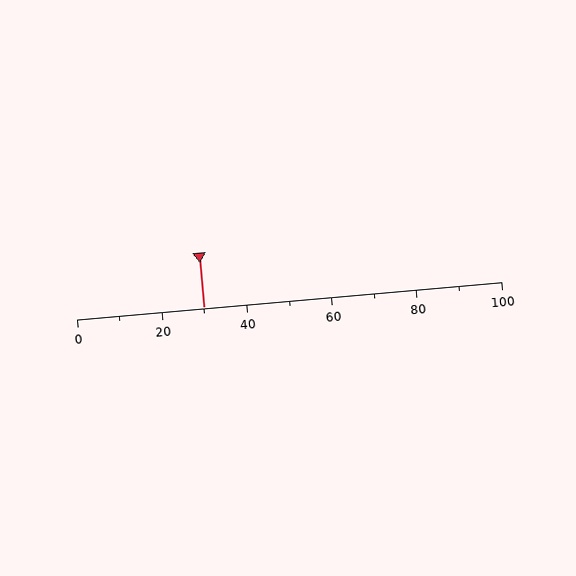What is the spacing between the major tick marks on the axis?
The major ticks are spaced 20 apart.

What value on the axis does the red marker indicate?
The marker indicates approximately 30.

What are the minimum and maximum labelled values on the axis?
The axis runs from 0 to 100.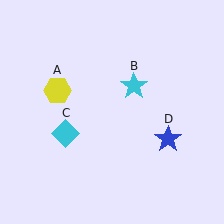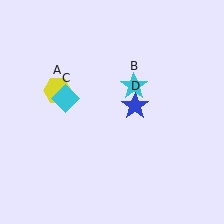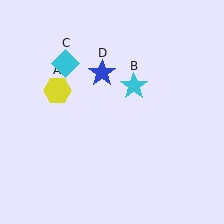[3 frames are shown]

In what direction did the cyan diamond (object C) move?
The cyan diamond (object C) moved up.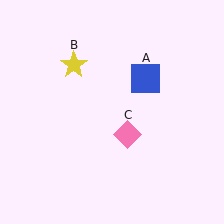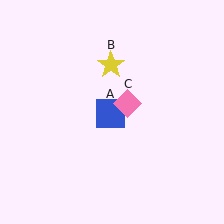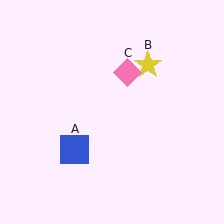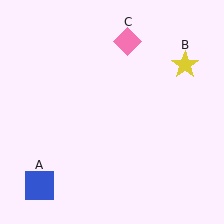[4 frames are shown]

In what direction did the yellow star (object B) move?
The yellow star (object B) moved right.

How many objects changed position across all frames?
3 objects changed position: blue square (object A), yellow star (object B), pink diamond (object C).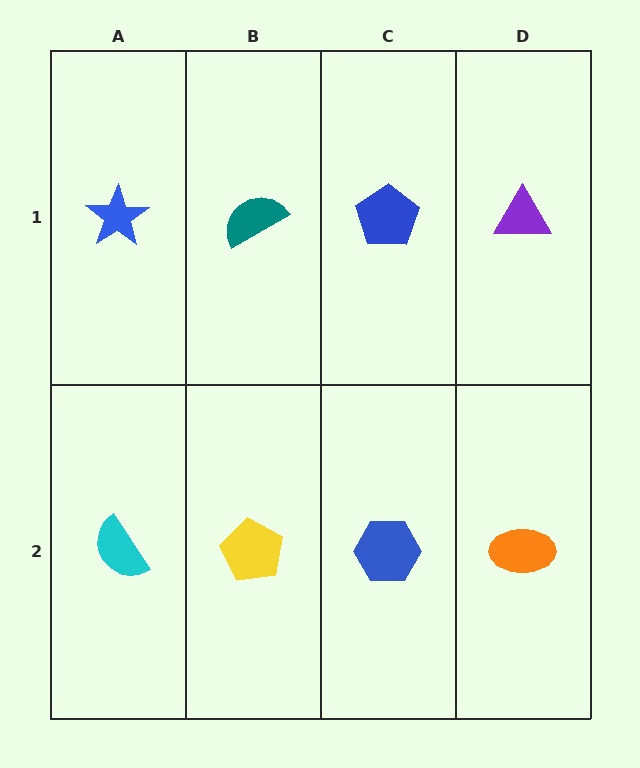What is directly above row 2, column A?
A blue star.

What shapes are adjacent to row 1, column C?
A blue hexagon (row 2, column C), a teal semicircle (row 1, column B), a purple triangle (row 1, column D).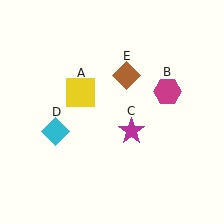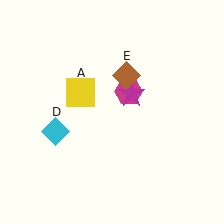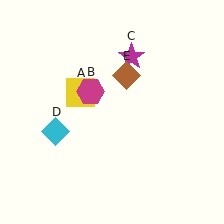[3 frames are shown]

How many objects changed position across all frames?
2 objects changed position: magenta hexagon (object B), magenta star (object C).